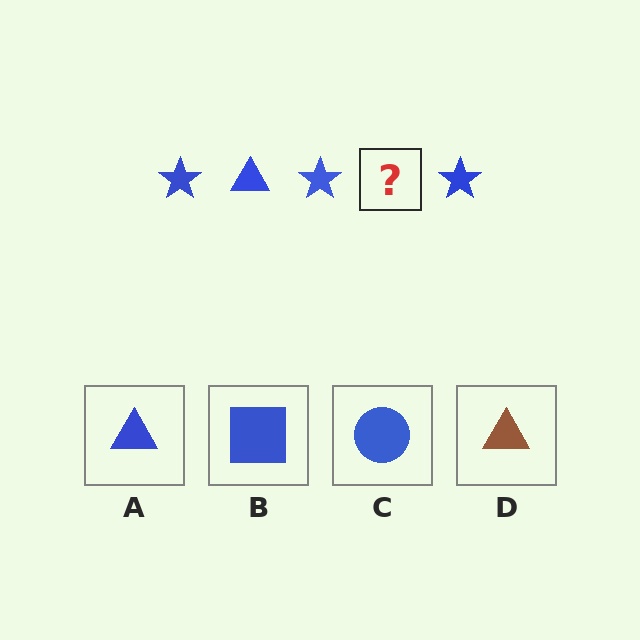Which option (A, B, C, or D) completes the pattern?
A.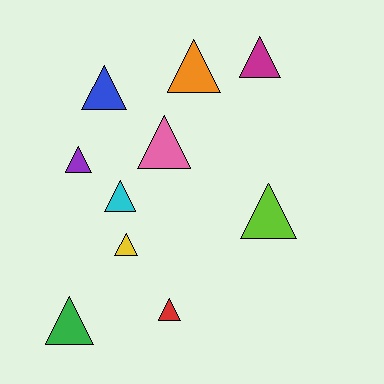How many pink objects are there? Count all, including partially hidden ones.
There is 1 pink object.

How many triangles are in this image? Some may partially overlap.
There are 10 triangles.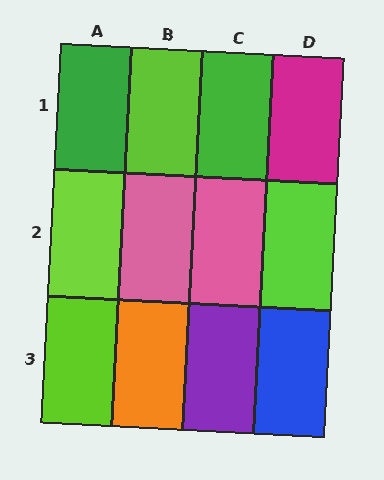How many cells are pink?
2 cells are pink.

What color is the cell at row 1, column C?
Green.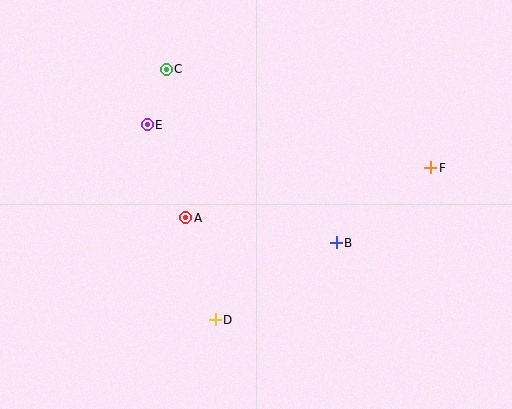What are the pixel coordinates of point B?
Point B is at (336, 243).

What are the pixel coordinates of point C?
Point C is at (166, 69).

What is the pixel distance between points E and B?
The distance between E and B is 223 pixels.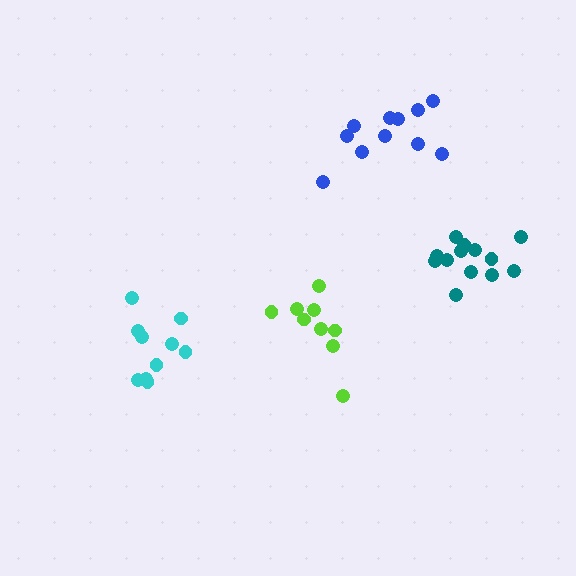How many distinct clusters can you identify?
There are 4 distinct clusters.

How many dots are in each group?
Group 1: 9 dots, Group 2: 10 dots, Group 3: 11 dots, Group 4: 13 dots (43 total).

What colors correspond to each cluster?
The clusters are colored: lime, cyan, blue, teal.